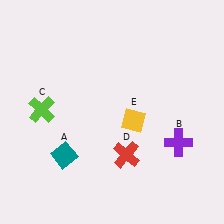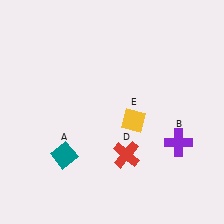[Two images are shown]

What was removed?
The lime cross (C) was removed in Image 2.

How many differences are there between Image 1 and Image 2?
There is 1 difference between the two images.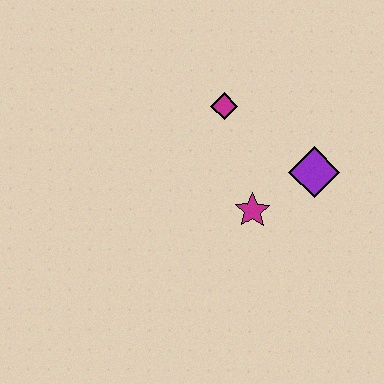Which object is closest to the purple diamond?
The magenta star is closest to the purple diamond.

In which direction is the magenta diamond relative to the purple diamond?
The magenta diamond is to the left of the purple diamond.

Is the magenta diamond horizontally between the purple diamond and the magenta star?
No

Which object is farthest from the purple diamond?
The magenta diamond is farthest from the purple diamond.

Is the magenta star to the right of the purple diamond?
No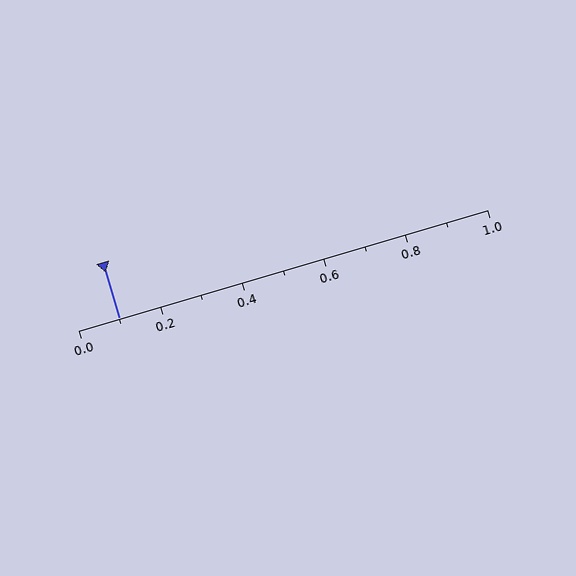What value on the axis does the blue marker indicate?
The marker indicates approximately 0.1.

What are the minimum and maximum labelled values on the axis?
The axis runs from 0.0 to 1.0.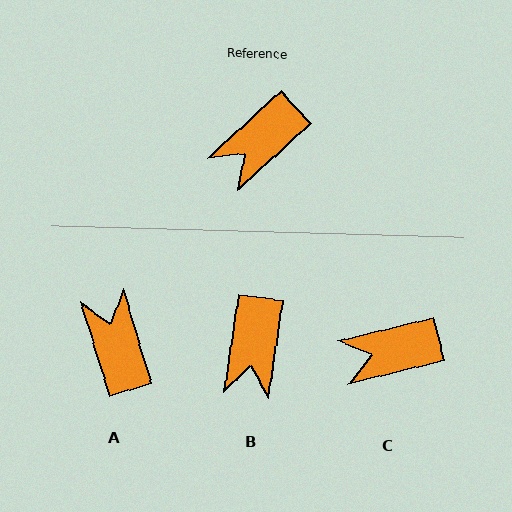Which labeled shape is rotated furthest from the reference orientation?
A, about 116 degrees away.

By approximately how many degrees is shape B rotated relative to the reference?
Approximately 39 degrees counter-clockwise.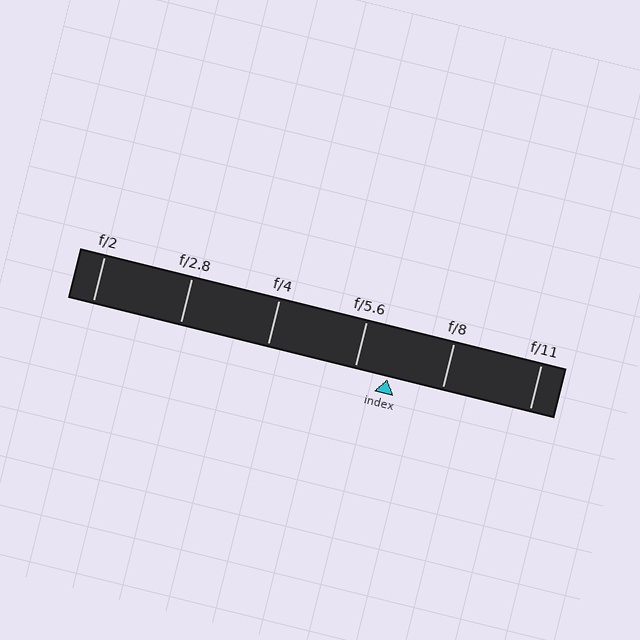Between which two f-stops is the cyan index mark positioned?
The index mark is between f/5.6 and f/8.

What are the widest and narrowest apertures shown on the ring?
The widest aperture shown is f/2 and the narrowest is f/11.